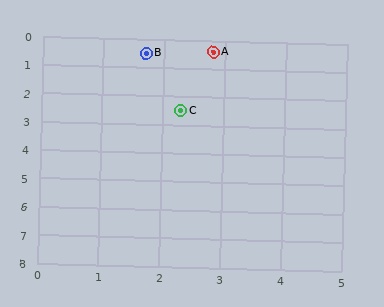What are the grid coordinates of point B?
Point B is at approximately (1.7, 0.5).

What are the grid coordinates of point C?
Point C is at approximately (2.3, 2.5).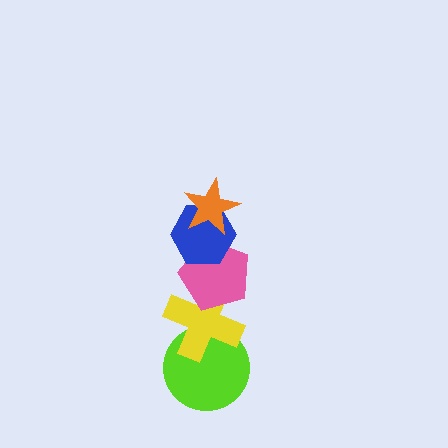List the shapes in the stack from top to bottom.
From top to bottom: the orange star, the blue hexagon, the pink pentagon, the yellow cross, the lime circle.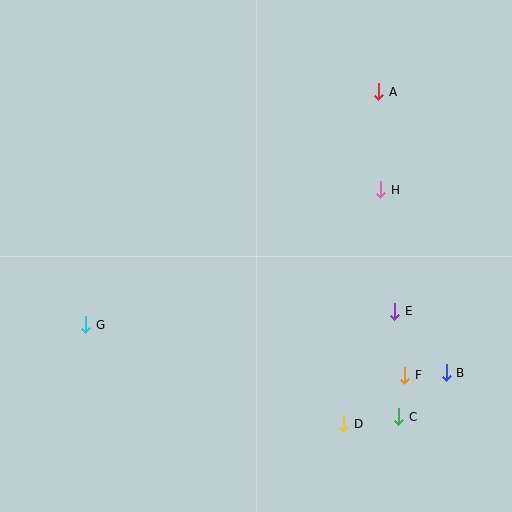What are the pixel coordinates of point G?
Point G is at (86, 325).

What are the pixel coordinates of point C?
Point C is at (399, 417).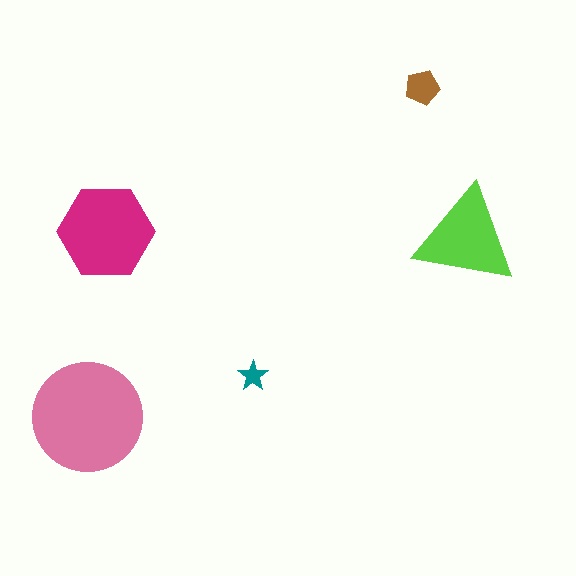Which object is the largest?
The pink circle.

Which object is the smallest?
The teal star.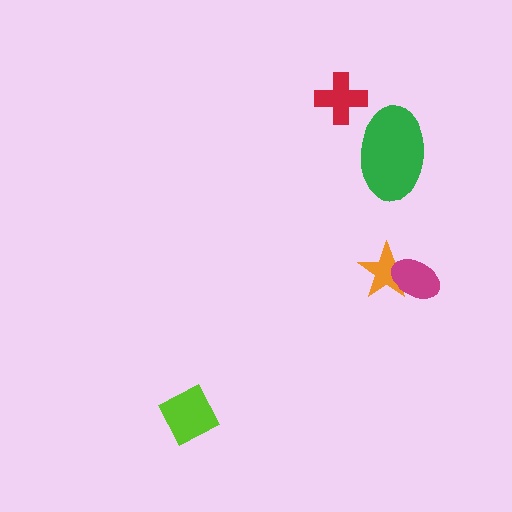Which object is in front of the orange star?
The magenta ellipse is in front of the orange star.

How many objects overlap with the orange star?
1 object overlaps with the orange star.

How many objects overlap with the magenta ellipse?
1 object overlaps with the magenta ellipse.